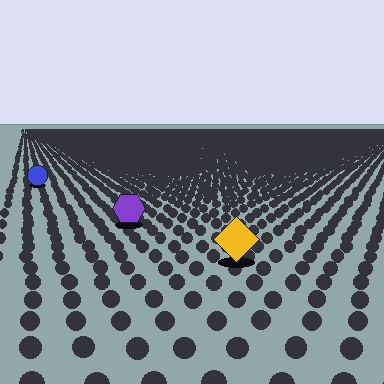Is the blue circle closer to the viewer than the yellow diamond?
No. The yellow diamond is closer — you can tell from the texture gradient: the ground texture is coarser near it.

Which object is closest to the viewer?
The yellow diamond is closest. The texture marks near it are larger and more spread out.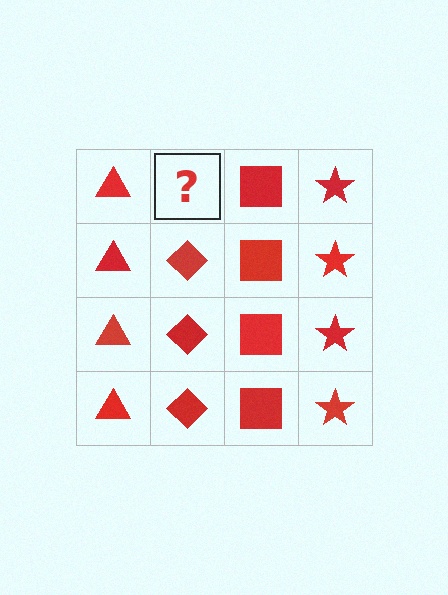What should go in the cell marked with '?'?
The missing cell should contain a red diamond.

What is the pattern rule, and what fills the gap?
The rule is that each column has a consistent shape. The gap should be filled with a red diamond.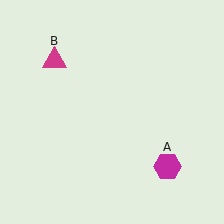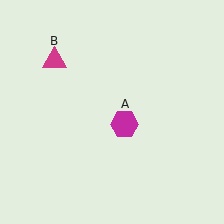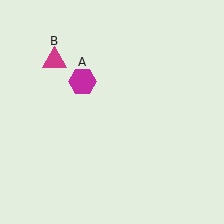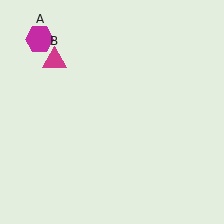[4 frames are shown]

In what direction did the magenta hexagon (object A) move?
The magenta hexagon (object A) moved up and to the left.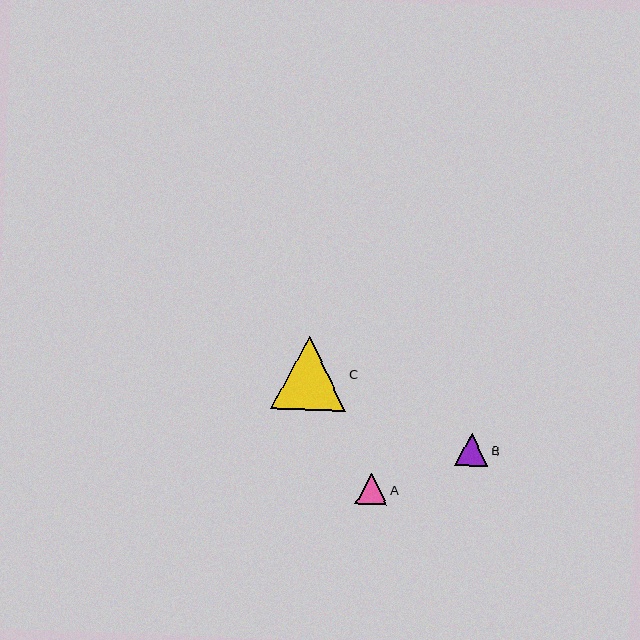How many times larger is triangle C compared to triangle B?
Triangle C is approximately 2.3 times the size of triangle B.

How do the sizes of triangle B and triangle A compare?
Triangle B and triangle A are approximately the same size.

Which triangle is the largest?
Triangle C is the largest with a size of approximately 75 pixels.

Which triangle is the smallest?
Triangle A is the smallest with a size of approximately 31 pixels.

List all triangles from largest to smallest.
From largest to smallest: C, B, A.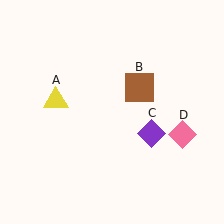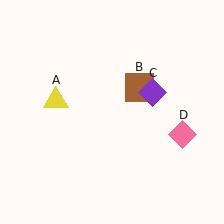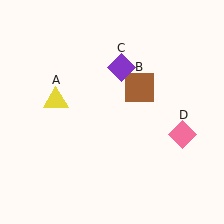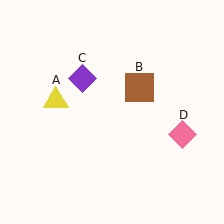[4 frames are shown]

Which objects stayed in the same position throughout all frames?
Yellow triangle (object A) and brown square (object B) and pink diamond (object D) remained stationary.